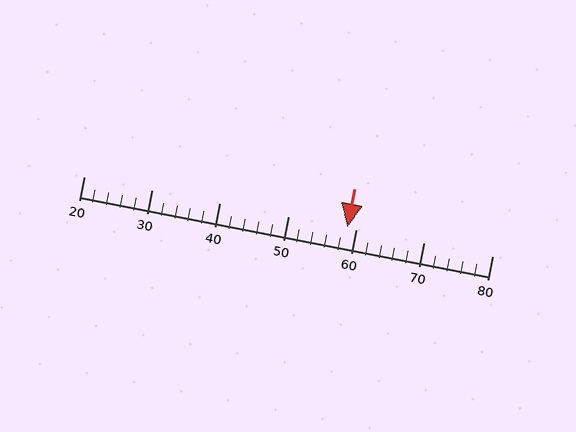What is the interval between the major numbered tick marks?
The major tick marks are spaced 10 units apart.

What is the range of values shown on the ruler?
The ruler shows values from 20 to 80.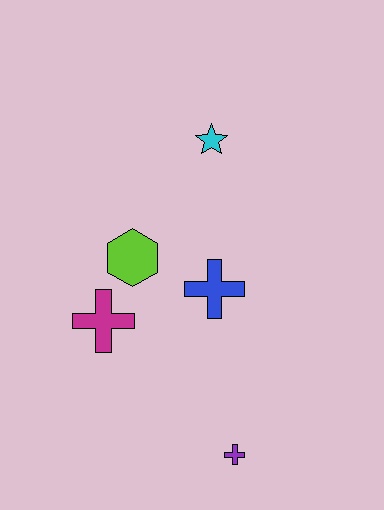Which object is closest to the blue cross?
The lime hexagon is closest to the blue cross.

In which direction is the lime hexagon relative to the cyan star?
The lime hexagon is below the cyan star.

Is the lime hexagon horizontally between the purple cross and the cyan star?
No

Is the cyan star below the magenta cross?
No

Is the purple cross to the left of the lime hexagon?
No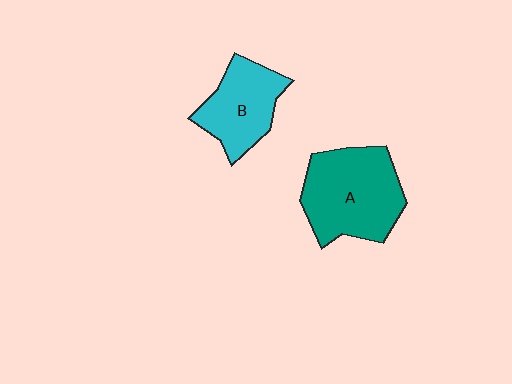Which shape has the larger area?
Shape A (teal).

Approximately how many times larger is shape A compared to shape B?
Approximately 1.4 times.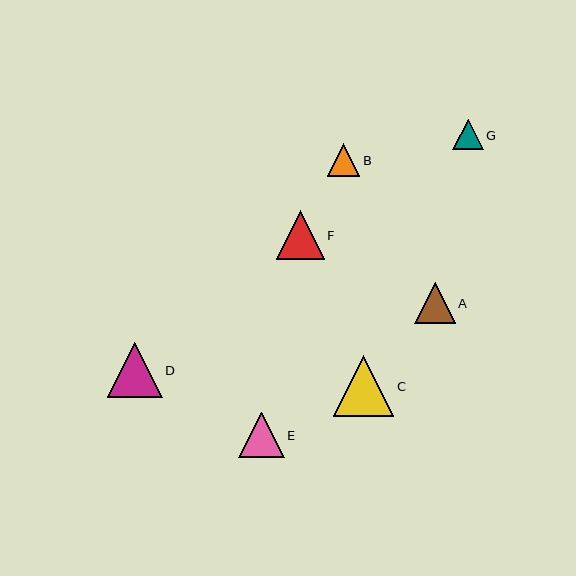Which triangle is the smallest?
Triangle G is the smallest with a size of approximately 31 pixels.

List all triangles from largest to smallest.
From largest to smallest: C, D, F, E, A, B, G.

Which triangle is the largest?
Triangle C is the largest with a size of approximately 60 pixels.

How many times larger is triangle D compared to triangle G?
Triangle D is approximately 1.8 times the size of triangle G.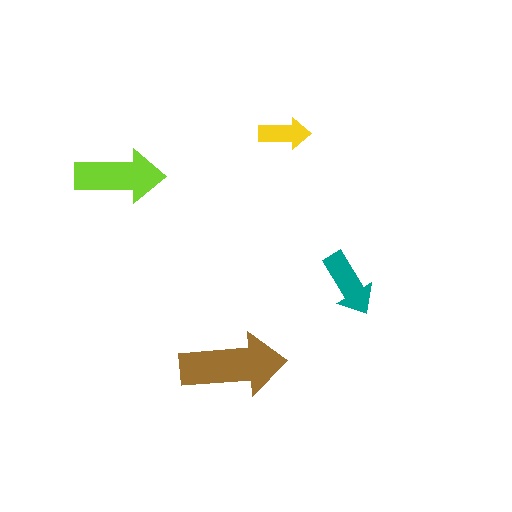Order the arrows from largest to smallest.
the brown one, the lime one, the teal one, the yellow one.